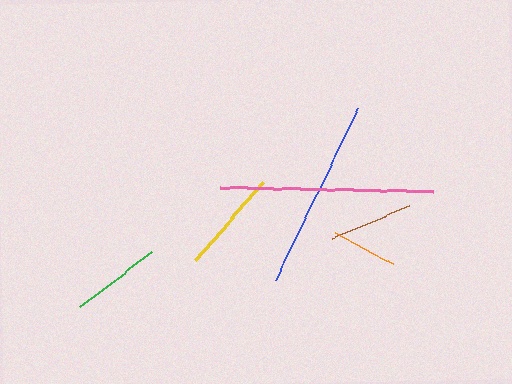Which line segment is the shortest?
The orange line is the shortest at approximately 66 pixels.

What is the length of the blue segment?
The blue segment is approximately 190 pixels long.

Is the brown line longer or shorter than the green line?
The green line is longer than the brown line.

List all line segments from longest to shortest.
From longest to shortest: pink, blue, yellow, green, brown, orange.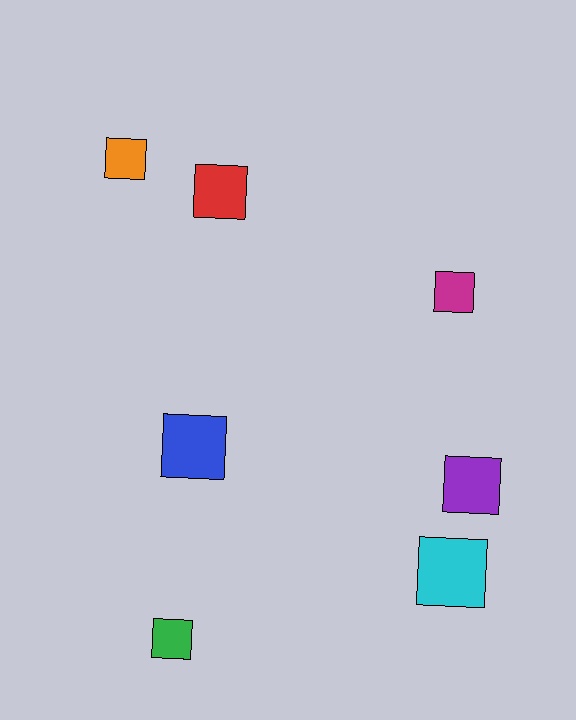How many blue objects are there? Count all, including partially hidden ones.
There is 1 blue object.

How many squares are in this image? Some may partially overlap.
There are 7 squares.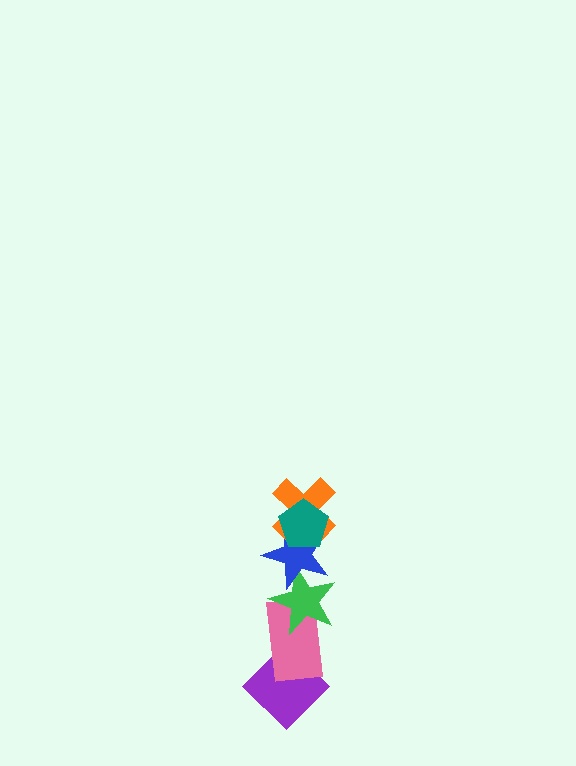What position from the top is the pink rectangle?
The pink rectangle is 5th from the top.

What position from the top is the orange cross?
The orange cross is 2nd from the top.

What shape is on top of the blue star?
The orange cross is on top of the blue star.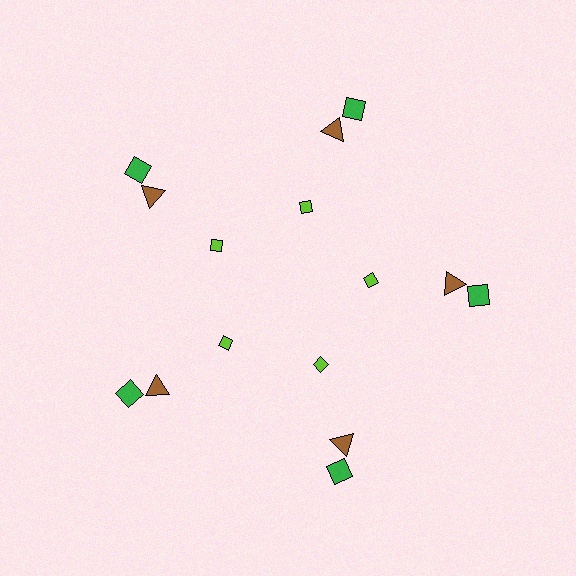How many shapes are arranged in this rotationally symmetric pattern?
There are 15 shapes, arranged in 5 groups of 3.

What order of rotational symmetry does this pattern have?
This pattern has 5-fold rotational symmetry.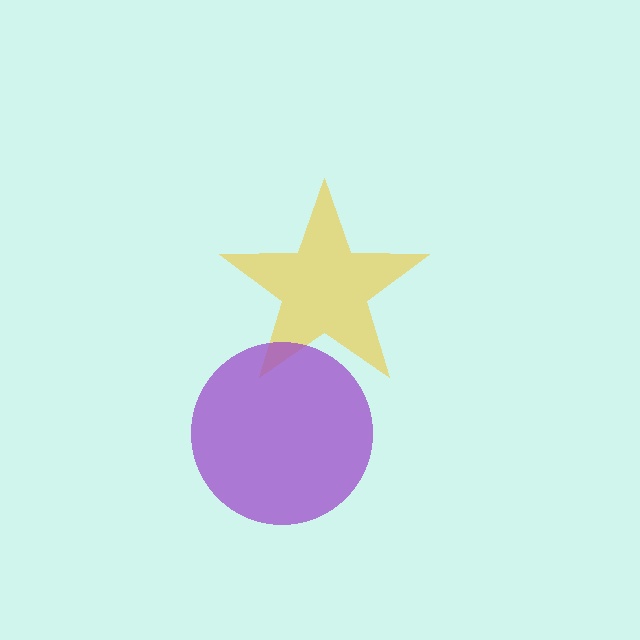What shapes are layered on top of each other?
The layered shapes are: a yellow star, a purple circle.